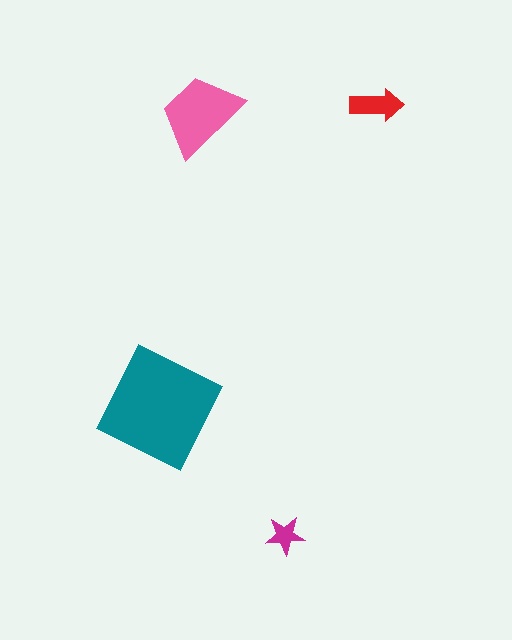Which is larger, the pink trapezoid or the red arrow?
The pink trapezoid.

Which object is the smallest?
The magenta star.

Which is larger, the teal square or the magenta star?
The teal square.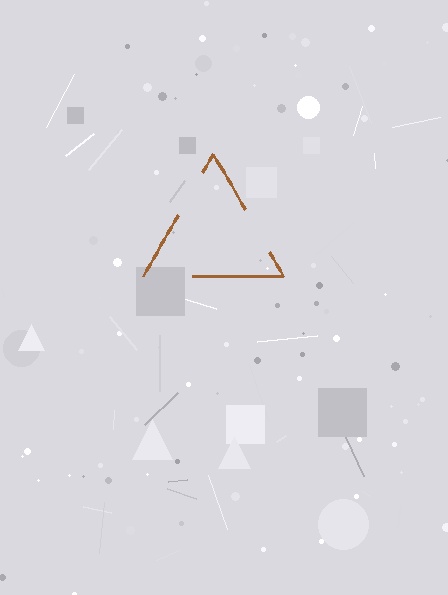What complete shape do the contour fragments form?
The contour fragments form a triangle.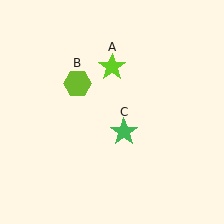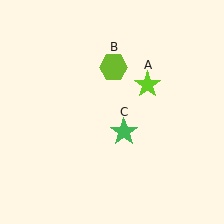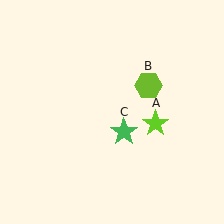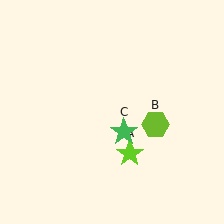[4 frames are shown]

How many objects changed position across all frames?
2 objects changed position: lime star (object A), lime hexagon (object B).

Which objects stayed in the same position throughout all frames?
Green star (object C) remained stationary.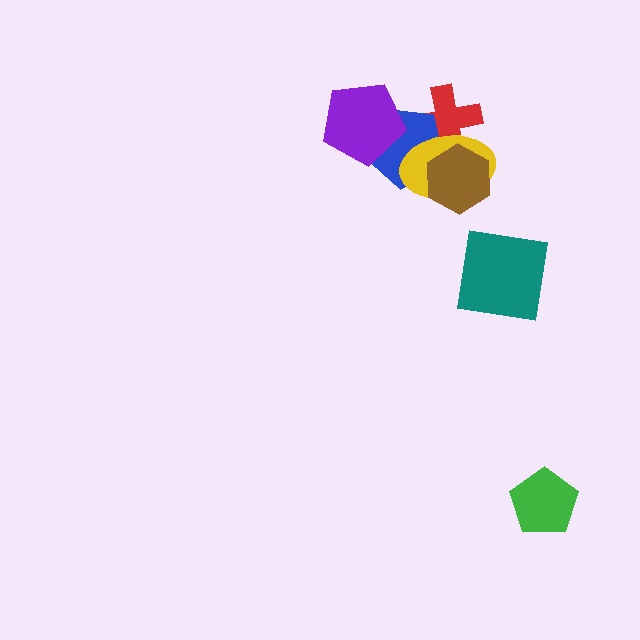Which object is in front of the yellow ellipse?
The brown hexagon is in front of the yellow ellipse.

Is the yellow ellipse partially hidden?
Yes, it is partially covered by another shape.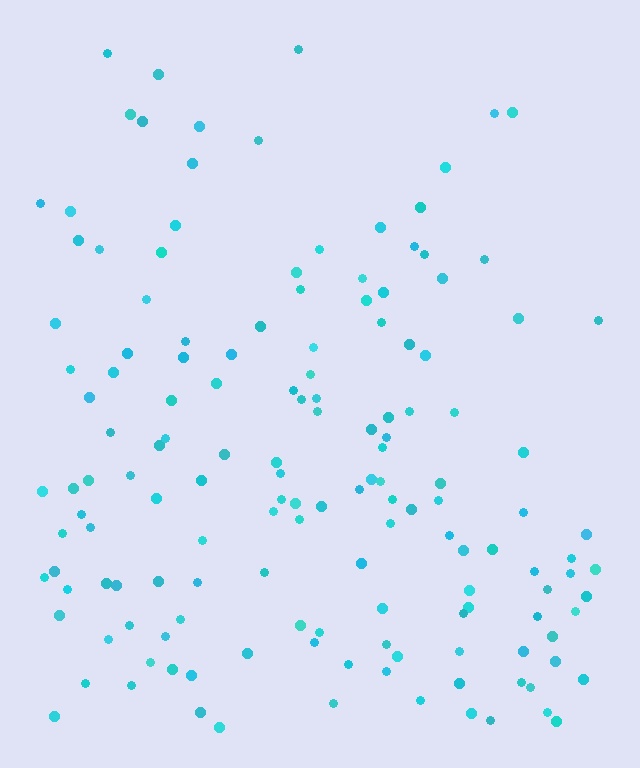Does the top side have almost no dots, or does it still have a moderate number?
Still a moderate number, just noticeably fewer than the bottom.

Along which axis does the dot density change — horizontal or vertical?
Vertical.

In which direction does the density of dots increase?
From top to bottom, with the bottom side densest.